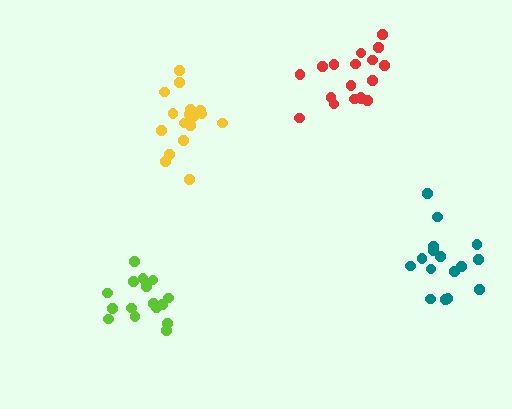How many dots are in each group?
Group 1: 18 dots, Group 2: 16 dots, Group 3: 17 dots, Group 4: 16 dots (67 total).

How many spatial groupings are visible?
There are 4 spatial groupings.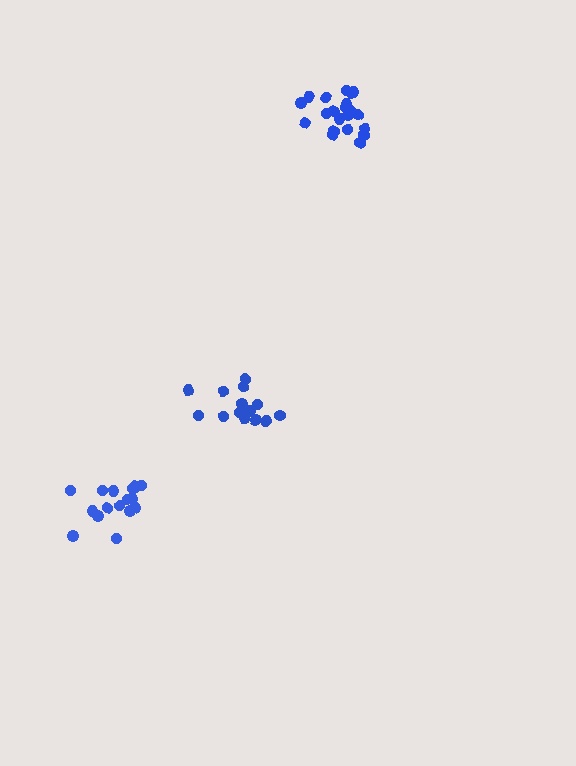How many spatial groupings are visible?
There are 3 spatial groupings.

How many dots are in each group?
Group 1: 21 dots, Group 2: 16 dots, Group 3: 16 dots (53 total).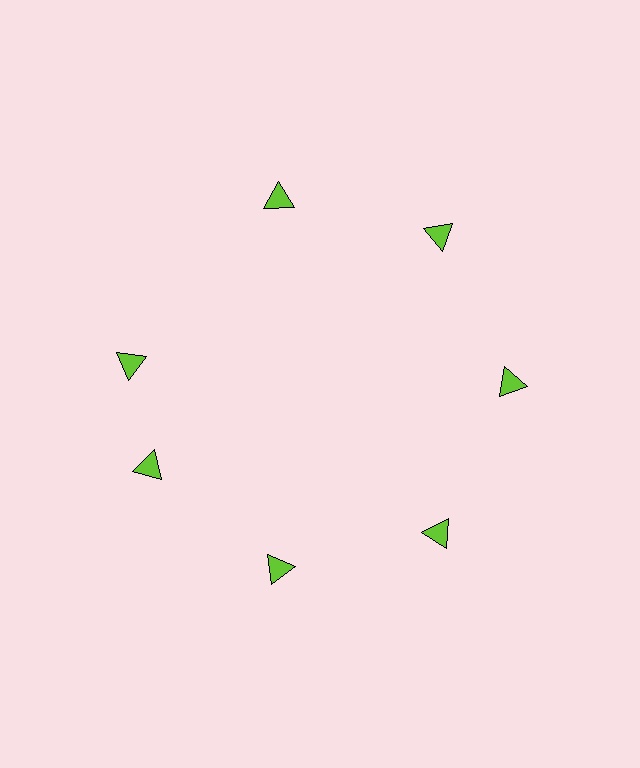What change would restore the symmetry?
The symmetry would be restored by rotating it back into even spacing with its neighbors so that all 7 triangles sit at equal angles and equal distance from the center.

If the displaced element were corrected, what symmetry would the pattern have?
It would have 7-fold rotational symmetry — the pattern would map onto itself every 51 degrees.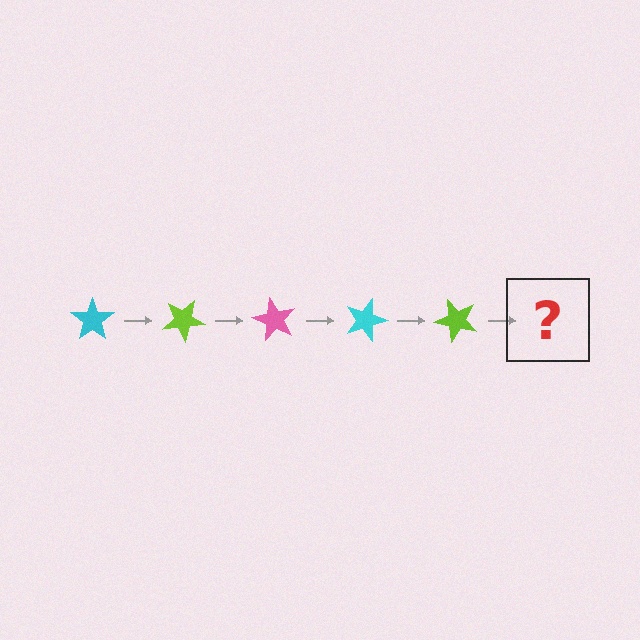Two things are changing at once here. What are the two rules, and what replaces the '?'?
The two rules are that it rotates 30 degrees each step and the color cycles through cyan, lime, and pink. The '?' should be a pink star, rotated 150 degrees from the start.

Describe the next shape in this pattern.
It should be a pink star, rotated 150 degrees from the start.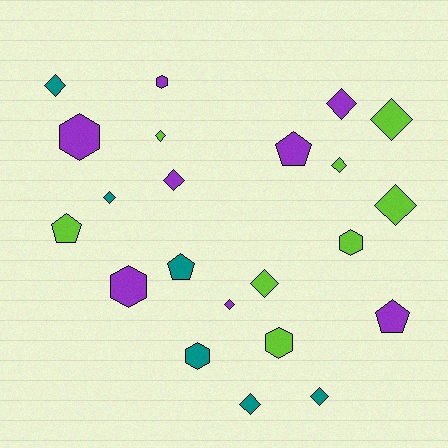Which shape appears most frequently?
Diamond, with 12 objects.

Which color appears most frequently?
Purple, with 8 objects.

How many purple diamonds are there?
There are 3 purple diamonds.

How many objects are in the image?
There are 22 objects.